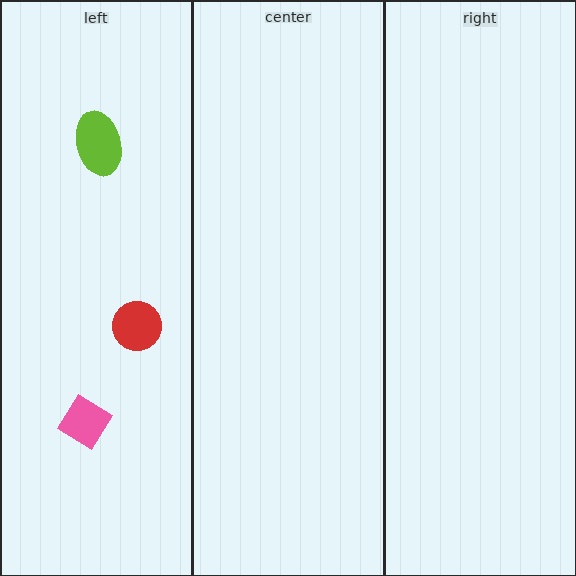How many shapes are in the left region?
3.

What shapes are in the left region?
The red circle, the lime ellipse, the pink diamond.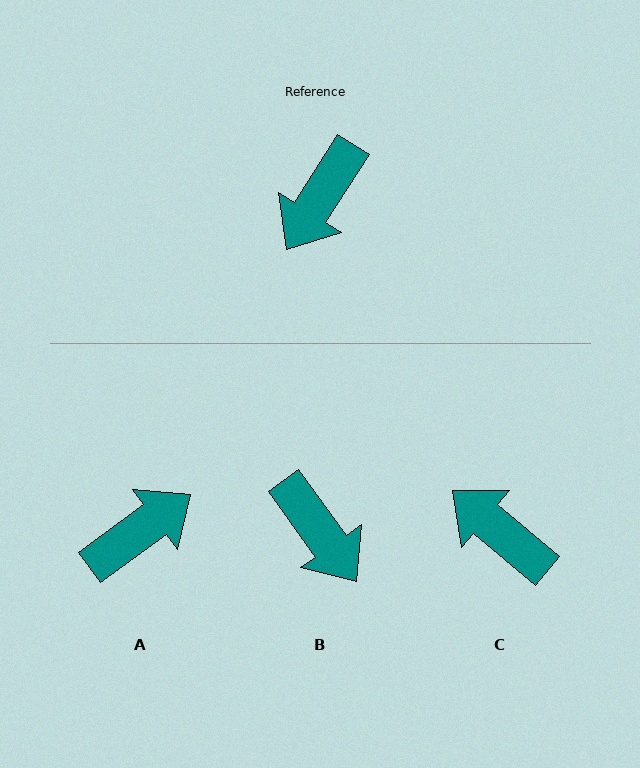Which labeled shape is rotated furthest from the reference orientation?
A, about 159 degrees away.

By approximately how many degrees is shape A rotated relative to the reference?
Approximately 159 degrees counter-clockwise.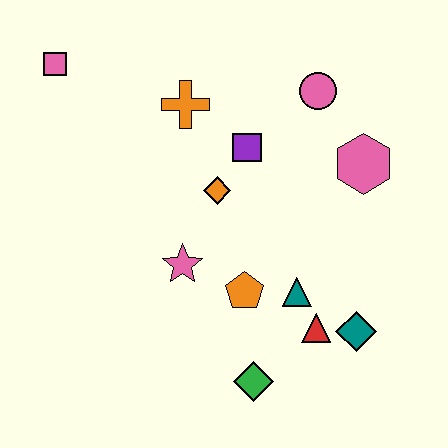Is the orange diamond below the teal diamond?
No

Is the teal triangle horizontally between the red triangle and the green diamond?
Yes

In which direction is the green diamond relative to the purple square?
The green diamond is below the purple square.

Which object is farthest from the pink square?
The teal diamond is farthest from the pink square.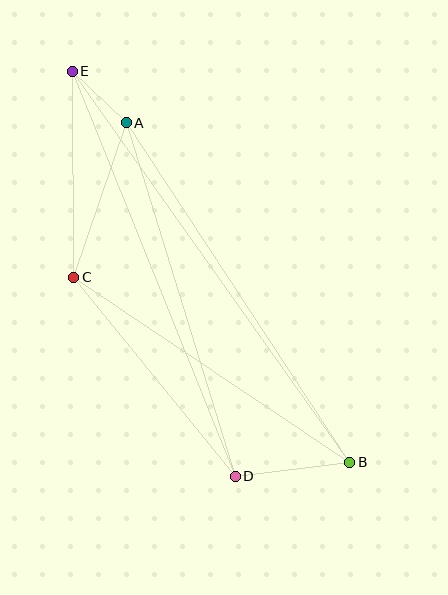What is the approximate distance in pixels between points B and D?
The distance between B and D is approximately 115 pixels.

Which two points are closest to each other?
Points A and E are closest to each other.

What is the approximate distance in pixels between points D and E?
The distance between D and E is approximately 437 pixels.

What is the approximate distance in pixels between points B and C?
The distance between B and C is approximately 332 pixels.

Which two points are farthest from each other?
Points B and E are farthest from each other.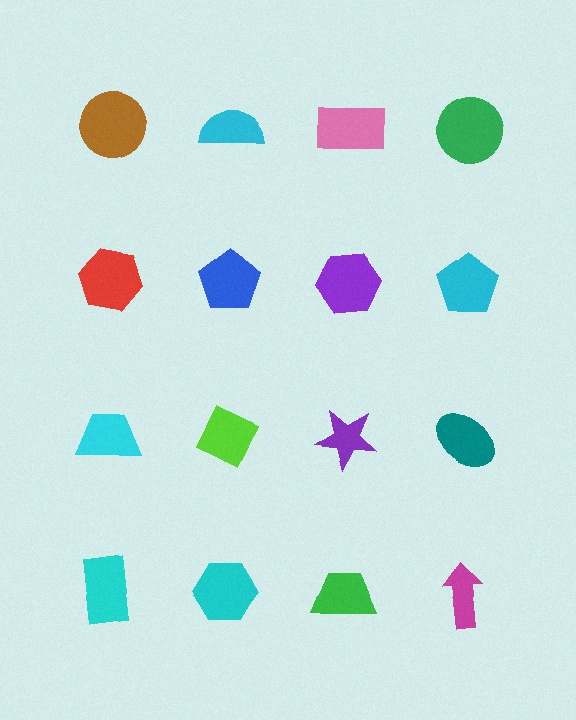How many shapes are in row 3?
4 shapes.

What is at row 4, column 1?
A cyan rectangle.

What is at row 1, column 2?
A cyan semicircle.